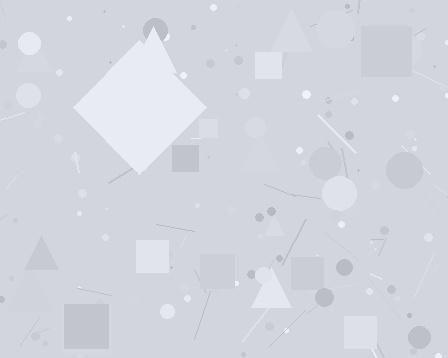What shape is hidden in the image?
A diamond is hidden in the image.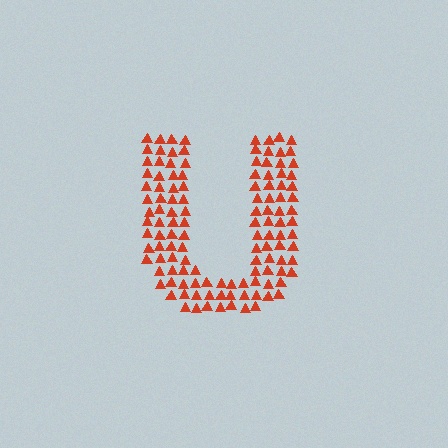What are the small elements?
The small elements are triangles.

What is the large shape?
The large shape is the letter U.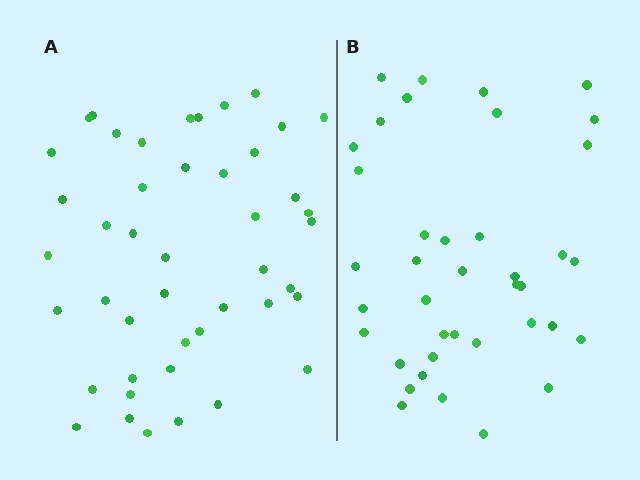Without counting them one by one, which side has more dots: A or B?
Region A (the left region) has more dots.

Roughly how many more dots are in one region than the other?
Region A has about 6 more dots than region B.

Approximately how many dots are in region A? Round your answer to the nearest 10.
About 40 dots. (The exact count is 45, which rounds to 40.)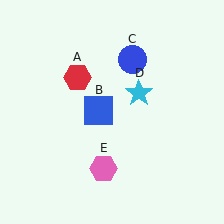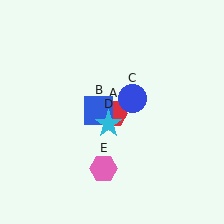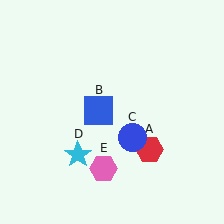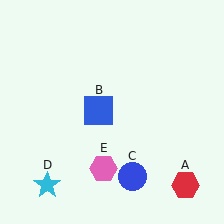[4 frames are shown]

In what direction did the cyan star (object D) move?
The cyan star (object D) moved down and to the left.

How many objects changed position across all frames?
3 objects changed position: red hexagon (object A), blue circle (object C), cyan star (object D).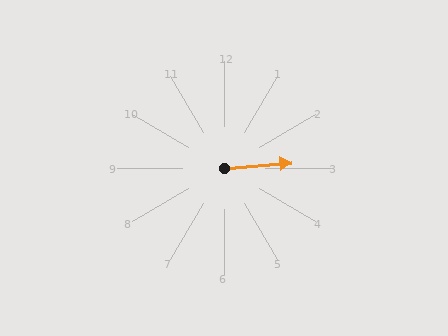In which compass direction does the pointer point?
East.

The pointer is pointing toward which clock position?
Roughly 3 o'clock.